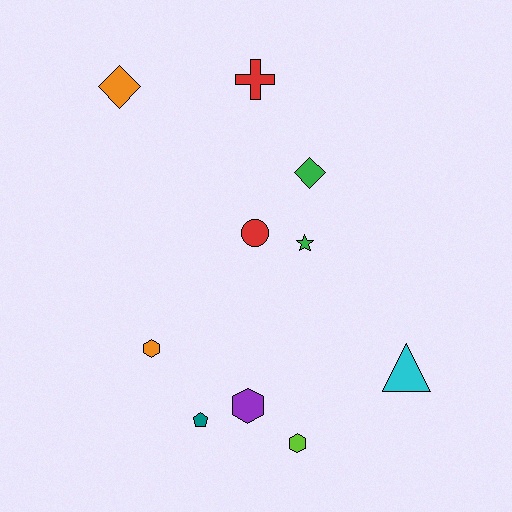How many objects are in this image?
There are 10 objects.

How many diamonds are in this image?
There are 2 diamonds.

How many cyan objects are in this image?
There is 1 cyan object.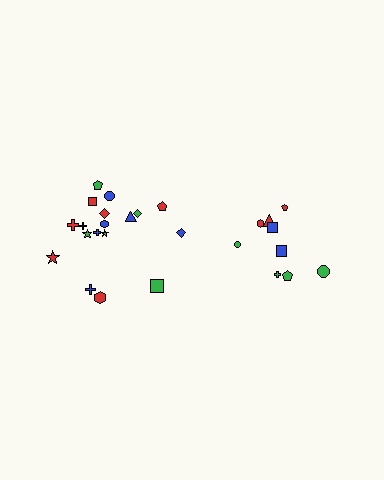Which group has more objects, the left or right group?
The left group.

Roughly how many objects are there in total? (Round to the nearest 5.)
Roughly 30 objects in total.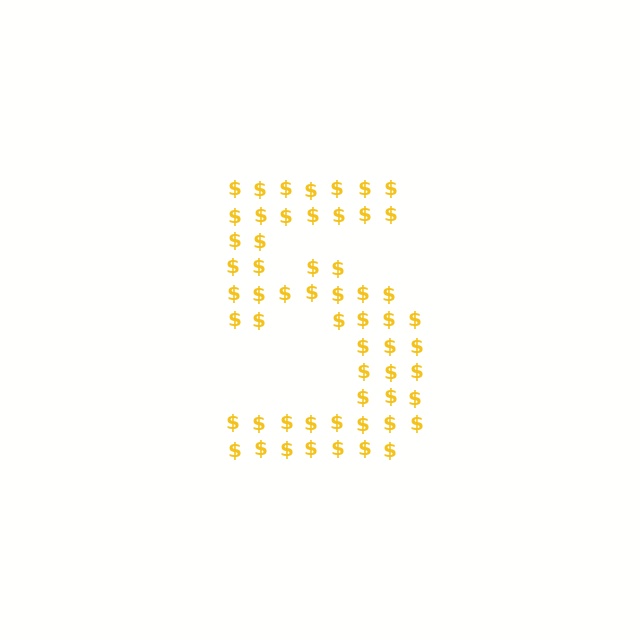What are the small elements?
The small elements are dollar signs.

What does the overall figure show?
The overall figure shows the digit 5.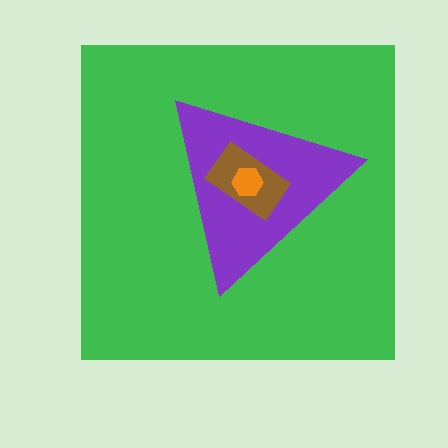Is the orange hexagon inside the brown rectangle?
Yes.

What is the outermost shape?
The green square.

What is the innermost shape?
The orange hexagon.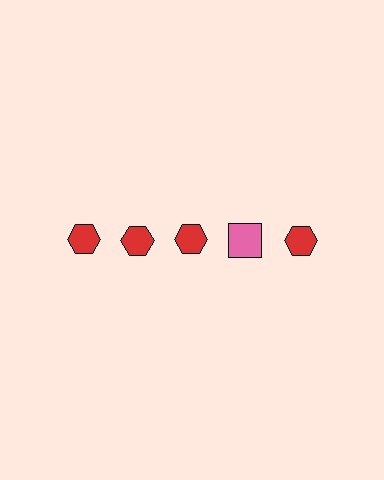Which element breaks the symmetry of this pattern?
The pink square in the top row, second from right column breaks the symmetry. All other shapes are red hexagons.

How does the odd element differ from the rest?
It differs in both color (pink instead of red) and shape (square instead of hexagon).